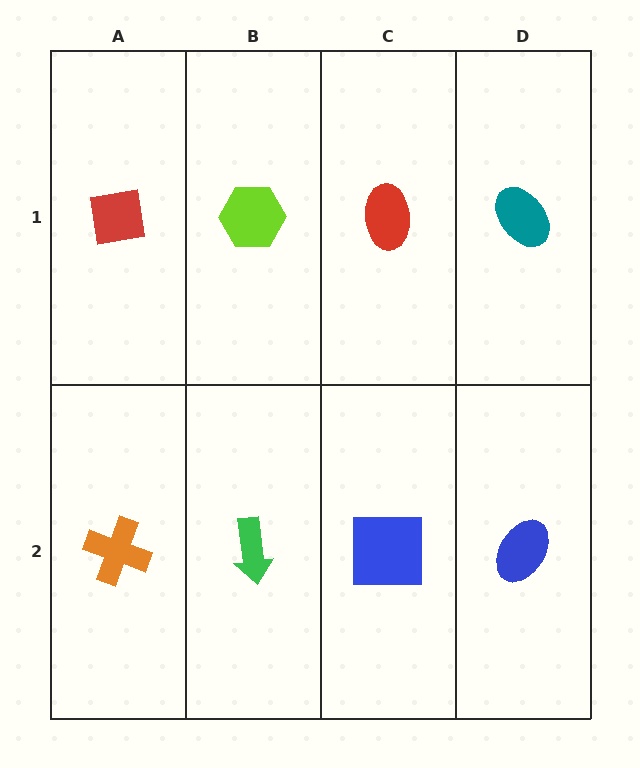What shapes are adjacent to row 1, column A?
An orange cross (row 2, column A), a lime hexagon (row 1, column B).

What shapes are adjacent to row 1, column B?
A green arrow (row 2, column B), a red square (row 1, column A), a red ellipse (row 1, column C).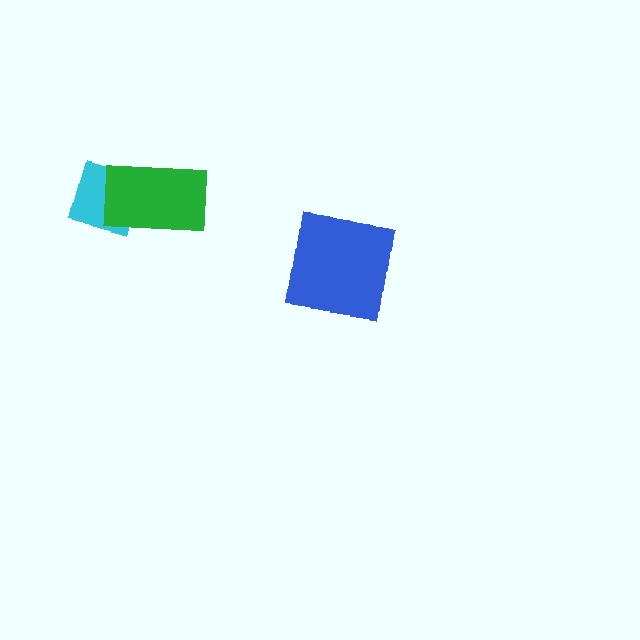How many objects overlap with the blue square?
0 objects overlap with the blue square.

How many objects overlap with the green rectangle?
1 object overlaps with the green rectangle.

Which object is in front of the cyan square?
The green rectangle is in front of the cyan square.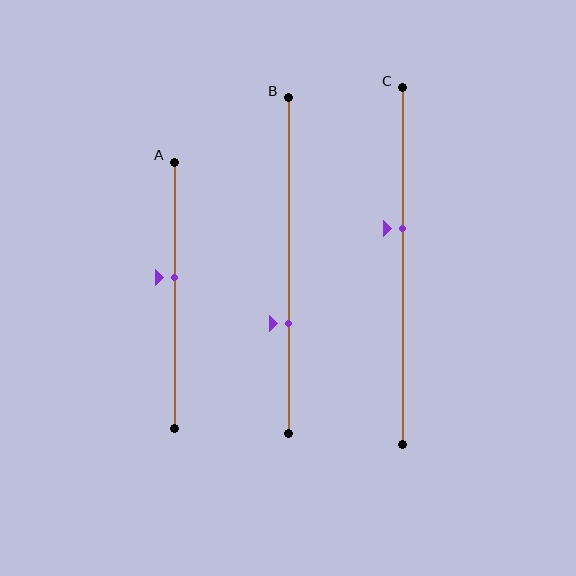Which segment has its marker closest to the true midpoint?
Segment A has its marker closest to the true midpoint.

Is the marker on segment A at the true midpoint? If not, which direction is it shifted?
No, the marker on segment A is shifted upward by about 7% of the segment length.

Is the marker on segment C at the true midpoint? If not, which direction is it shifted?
No, the marker on segment C is shifted upward by about 11% of the segment length.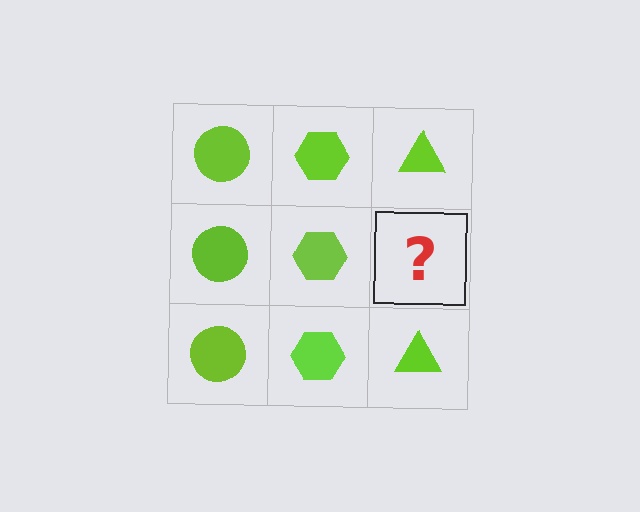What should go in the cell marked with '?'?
The missing cell should contain a lime triangle.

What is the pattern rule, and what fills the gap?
The rule is that each column has a consistent shape. The gap should be filled with a lime triangle.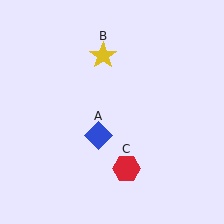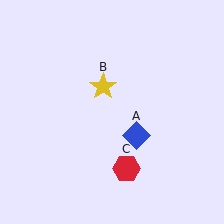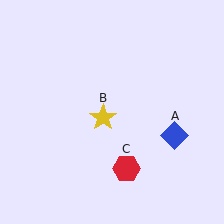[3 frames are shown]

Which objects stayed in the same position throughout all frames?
Red hexagon (object C) remained stationary.